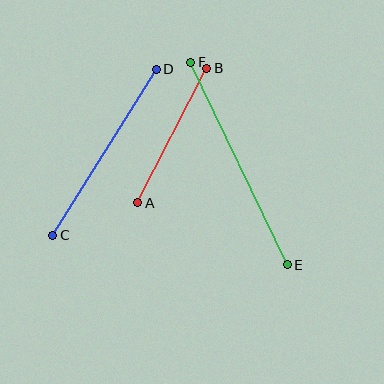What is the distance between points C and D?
The distance is approximately 195 pixels.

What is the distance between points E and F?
The distance is approximately 224 pixels.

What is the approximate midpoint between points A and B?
The midpoint is at approximately (172, 136) pixels.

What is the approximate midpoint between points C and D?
The midpoint is at approximately (104, 152) pixels.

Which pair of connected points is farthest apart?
Points E and F are farthest apart.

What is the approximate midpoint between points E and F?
The midpoint is at approximately (239, 164) pixels.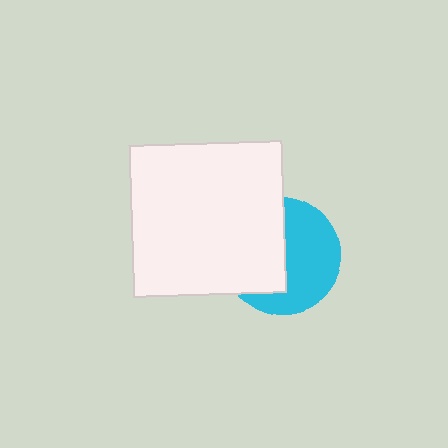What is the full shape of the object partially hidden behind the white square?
The partially hidden object is a cyan circle.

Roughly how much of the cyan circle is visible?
About half of it is visible (roughly 52%).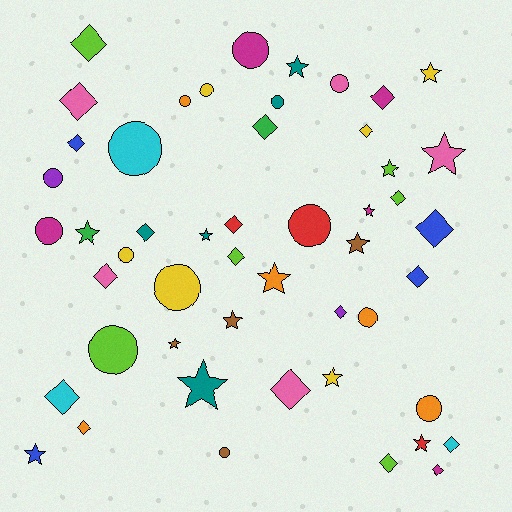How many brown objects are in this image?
There are 4 brown objects.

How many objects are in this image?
There are 50 objects.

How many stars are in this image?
There are 15 stars.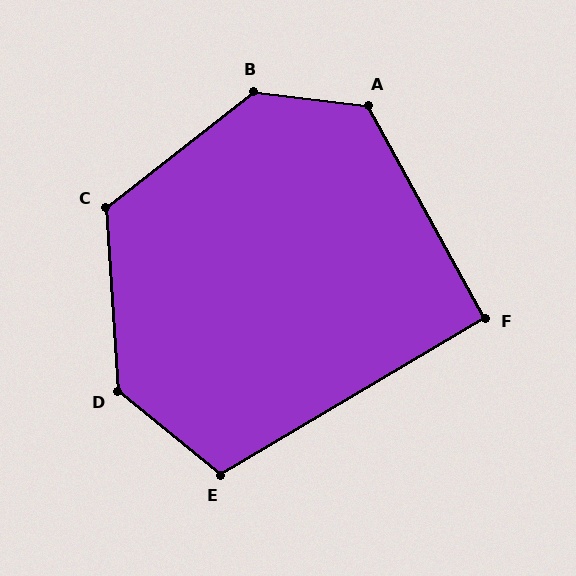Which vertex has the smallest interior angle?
F, at approximately 92 degrees.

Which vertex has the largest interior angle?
B, at approximately 135 degrees.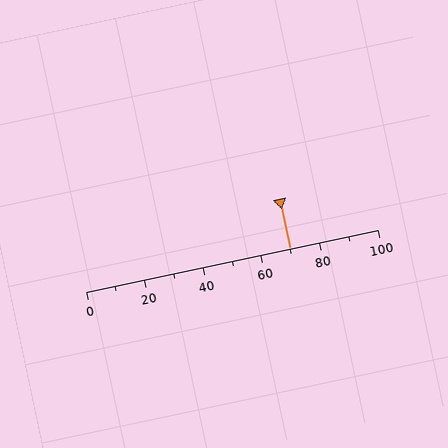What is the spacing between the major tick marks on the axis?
The major ticks are spaced 20 apart.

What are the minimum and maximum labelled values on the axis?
The axis runs from 0 to 100.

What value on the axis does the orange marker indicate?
The marker indicates approximately 70.